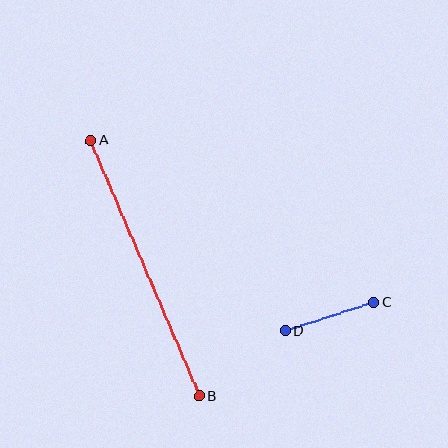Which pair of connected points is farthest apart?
Points A and B are farthest apart.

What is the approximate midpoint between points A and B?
The midpoint is at approximately (145, 268) pixels.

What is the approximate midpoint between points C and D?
The midpoint is at approximately (330, 317) pixels.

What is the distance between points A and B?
The distance is approximately 278 pixels.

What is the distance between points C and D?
The distance is approximately 93 pixels.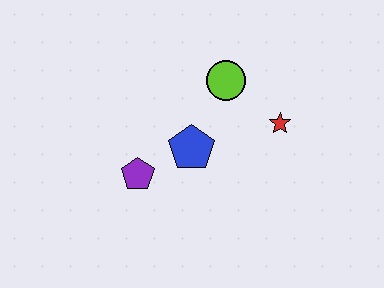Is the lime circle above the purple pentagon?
Yes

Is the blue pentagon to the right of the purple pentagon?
Yes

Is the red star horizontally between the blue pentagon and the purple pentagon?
No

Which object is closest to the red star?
The lime circle is closest to the red star.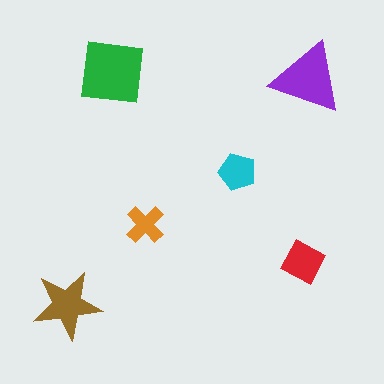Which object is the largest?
The green square.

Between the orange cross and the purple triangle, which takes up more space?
The purple triangle.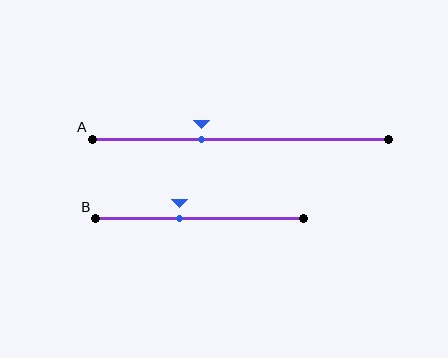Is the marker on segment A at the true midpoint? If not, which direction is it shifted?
No, the marker on segment A is shifted to the left by about 13% of the segment length.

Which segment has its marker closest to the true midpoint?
Segment B has its marker closest to the true midpoint.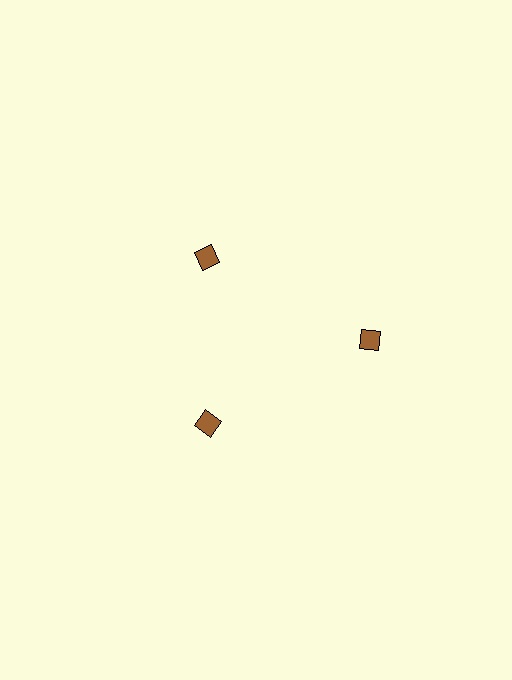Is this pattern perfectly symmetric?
No. The 3 brown diamonds are arranged in a ring, but one element near the 3 o'clock position is pushed outward from the center, breaking the 3-fold rotational symmetry.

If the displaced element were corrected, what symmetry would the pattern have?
It would have 3-fold rotational symmetry — the pattern would map onto itself every 120 degrees.